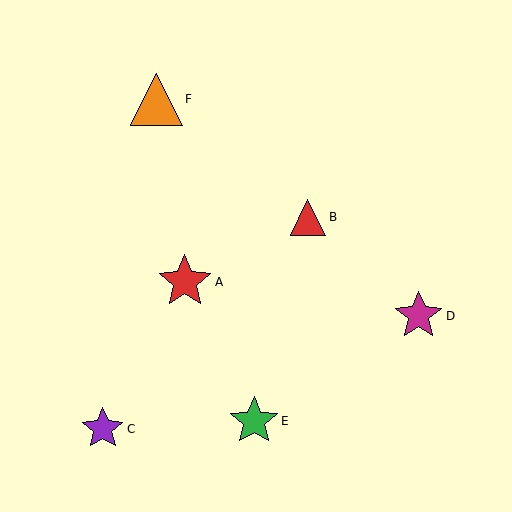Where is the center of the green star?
The center of the green star is at (254, 421).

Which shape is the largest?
The red star (labeled A) is the largest.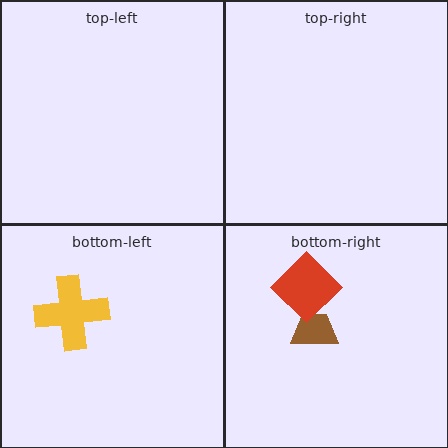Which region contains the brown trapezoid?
The bottom-right region.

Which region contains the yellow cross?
The bottom-left region.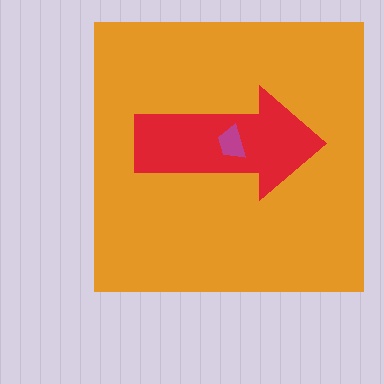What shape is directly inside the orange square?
The red arrow.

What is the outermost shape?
The orange square.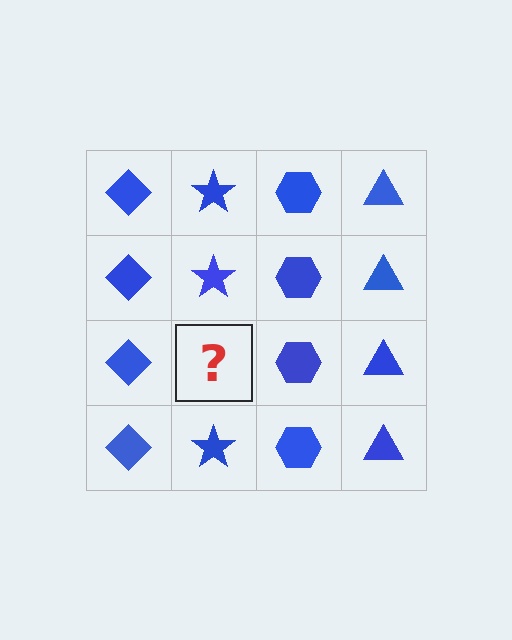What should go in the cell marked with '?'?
The missing cell should contain a blue star.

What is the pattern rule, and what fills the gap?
The rule is that each column has a consistent shape. The gap should be filled with a blue star.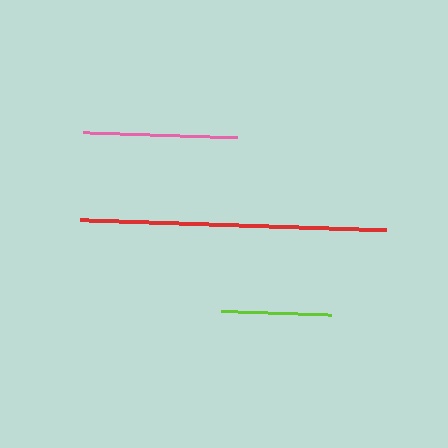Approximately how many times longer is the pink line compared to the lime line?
The pink line is approximately 1.4 times the length of the lime line.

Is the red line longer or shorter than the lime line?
The red line is longer than the lime line.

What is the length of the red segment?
The red segment is approximately 305 pixels long.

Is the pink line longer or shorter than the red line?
The red line is longer than the pink line.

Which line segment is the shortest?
The lime line is the shortest at approximately 110 pixels.